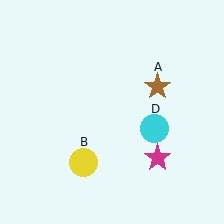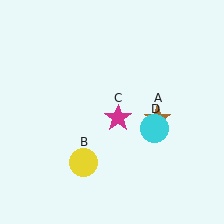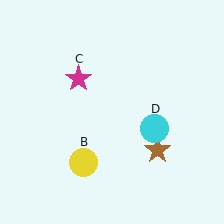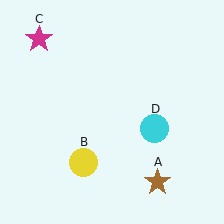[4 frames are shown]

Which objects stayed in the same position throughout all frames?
Yellow circle (object B) and cyan circle (object D) remained stationary.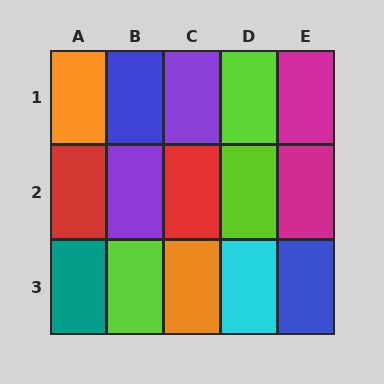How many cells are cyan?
1 cell is cyan.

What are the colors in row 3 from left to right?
Teal, lime, orange, cyan, blue.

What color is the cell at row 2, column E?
Magenta.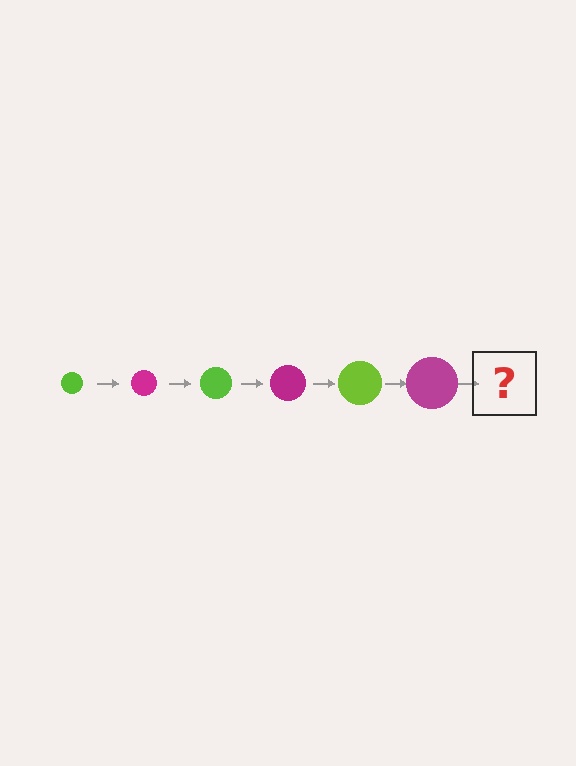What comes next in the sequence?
The next element should be a lime circle, larger than the previous one.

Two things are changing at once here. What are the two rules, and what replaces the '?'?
The two rules are that the circle grows larger each step and the color cycles through lime and magenta. The '?' should be a lime circle, larger than the previous one.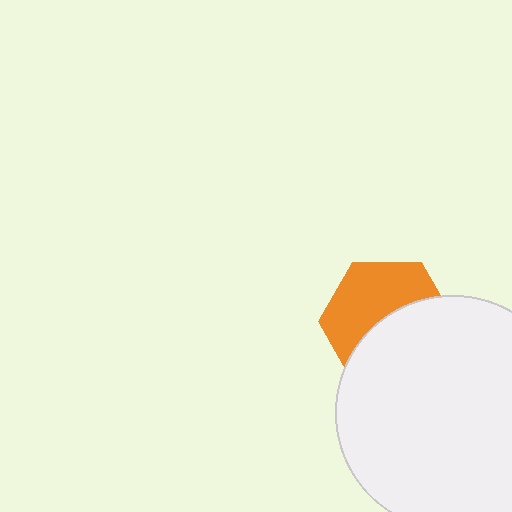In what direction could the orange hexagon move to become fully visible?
The orange hexagon could move up. That would shift it out from behind the white circle entirely.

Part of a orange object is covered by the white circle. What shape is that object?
It is a hexagon.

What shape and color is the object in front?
The object in front is a white circle.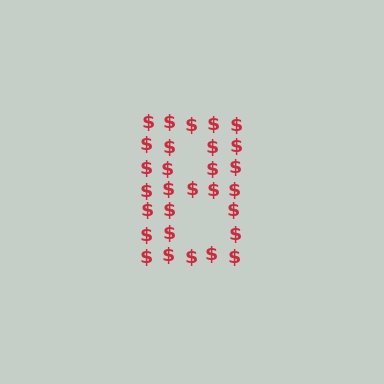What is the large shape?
The large shape is the letter B.